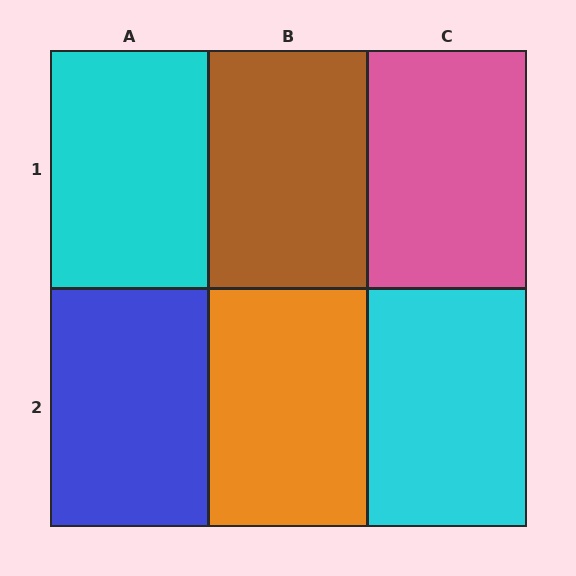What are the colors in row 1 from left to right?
Cyan, brown, pink.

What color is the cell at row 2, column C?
Cyan.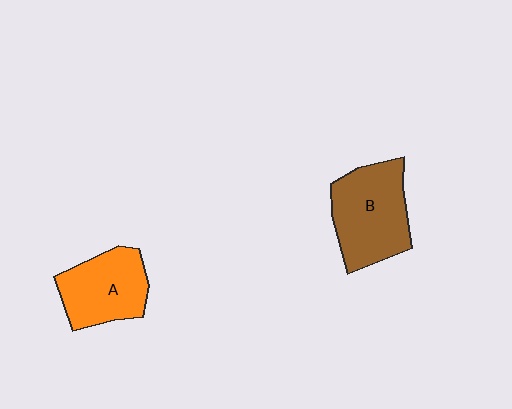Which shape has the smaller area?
Shape A (orange).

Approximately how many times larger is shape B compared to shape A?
Approximately 1.2 times.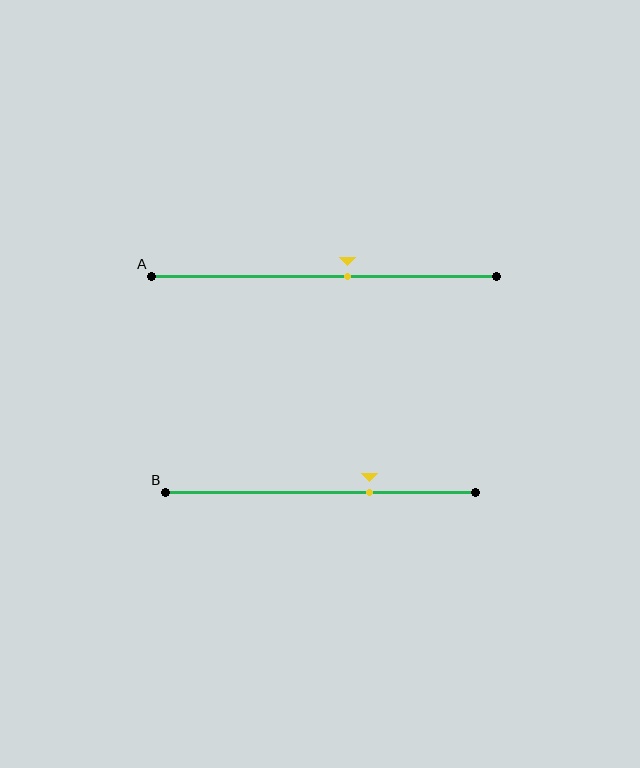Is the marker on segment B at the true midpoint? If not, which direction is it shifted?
No, the marker on segment B is shifted to the right by about 16% of the segment length.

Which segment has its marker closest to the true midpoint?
Segment A has its marker closest to the true midpoint.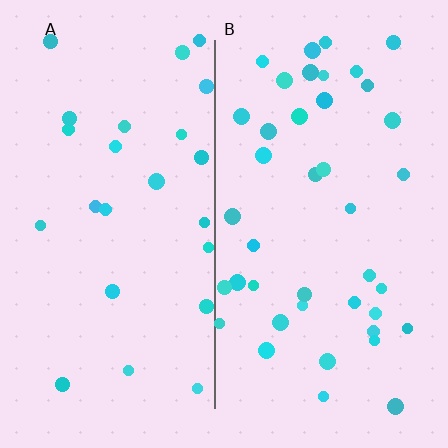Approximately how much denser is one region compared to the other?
Approximately 1.7× — region B over region A.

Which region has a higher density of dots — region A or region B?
B (the right).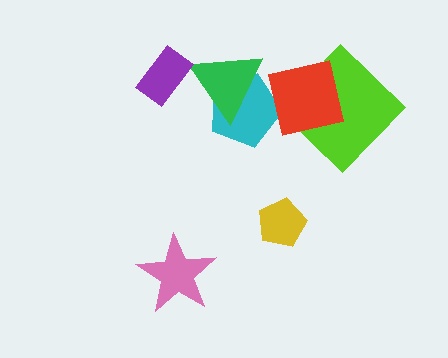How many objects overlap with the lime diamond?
1 object overlaps with the lime diamond.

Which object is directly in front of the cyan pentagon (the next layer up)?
The green triangle is directly in front of the cyan pentagon.